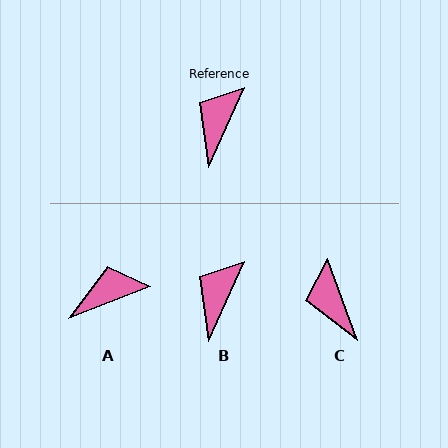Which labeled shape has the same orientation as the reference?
B.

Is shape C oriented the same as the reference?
No, it is off by about 43 degrees.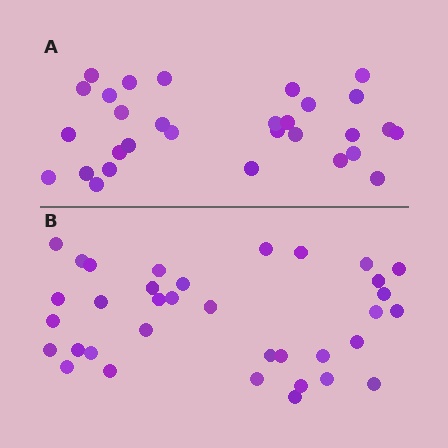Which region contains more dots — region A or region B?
Region B (the bottom region) has more dots.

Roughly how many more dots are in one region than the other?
Region B has about 5 more dots than region A.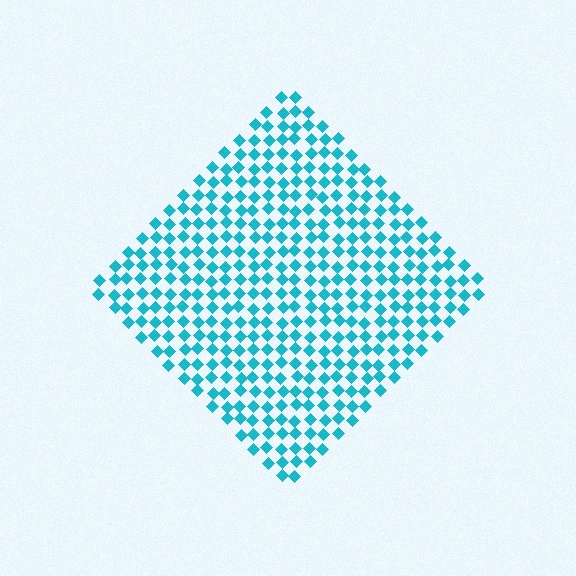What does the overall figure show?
The overall figure shows a diamond.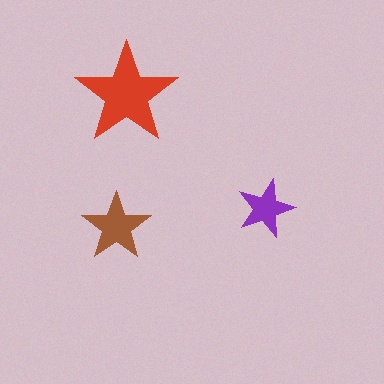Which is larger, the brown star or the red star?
The red one.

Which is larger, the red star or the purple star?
The red one.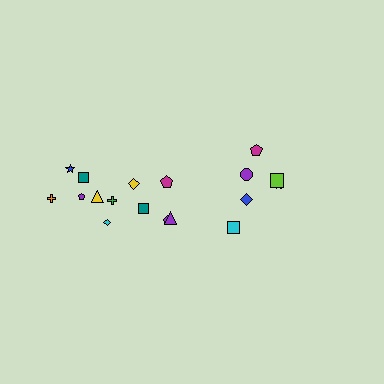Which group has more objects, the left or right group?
The left group.